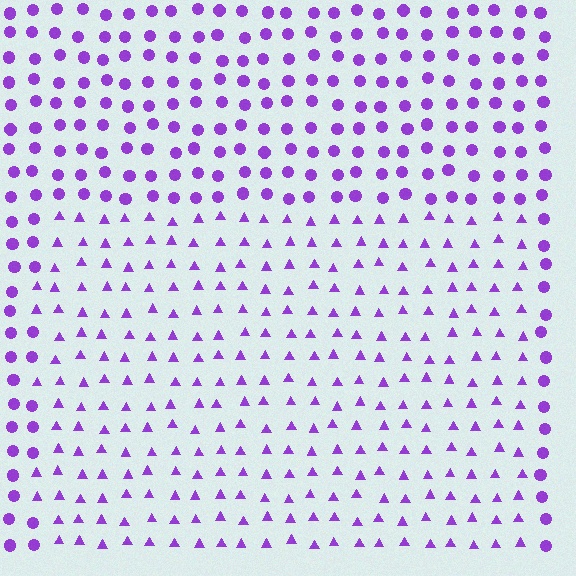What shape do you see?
I see a rectangle.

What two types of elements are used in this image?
The image uses triangles inside the rectangle region and circles outside it.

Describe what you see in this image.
The image is filled with small purple elements arranged in a uniform grid. A rectangle-shaped region contains triangles, while the surrounding area contains circles. The boundary is defined purely by the change in element shape.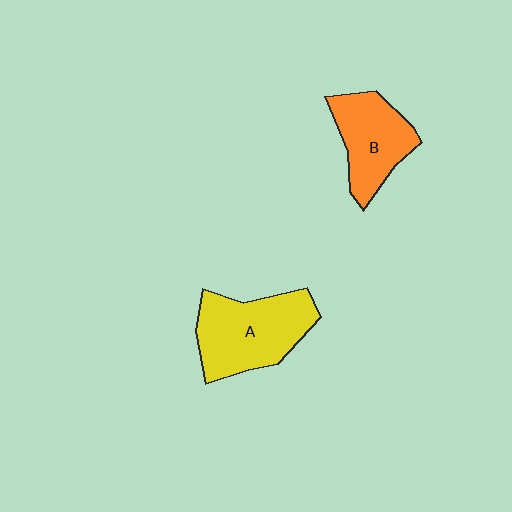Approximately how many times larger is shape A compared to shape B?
Approximately 1.3 times.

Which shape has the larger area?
Shape A (yellow).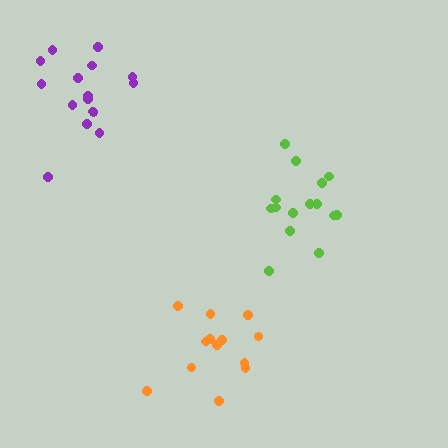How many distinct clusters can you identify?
There are 3 distinct clusters.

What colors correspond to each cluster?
The clusters are colored: lime, orange, purple.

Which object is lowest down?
The orange cluster is bottommost.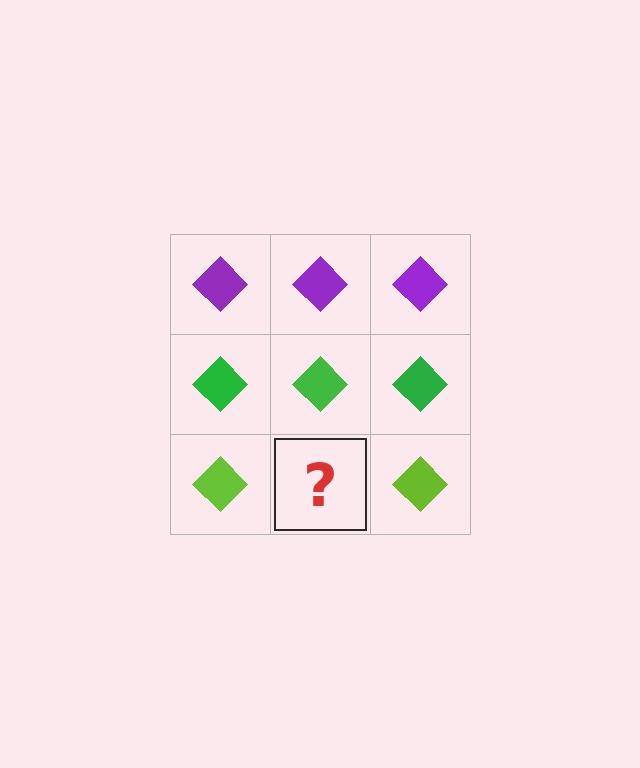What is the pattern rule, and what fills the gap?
The rule is that each row has a consistent color. The gap should be filled with a lime diamond.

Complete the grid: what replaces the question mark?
The question mark should be replaced with a lime diamond.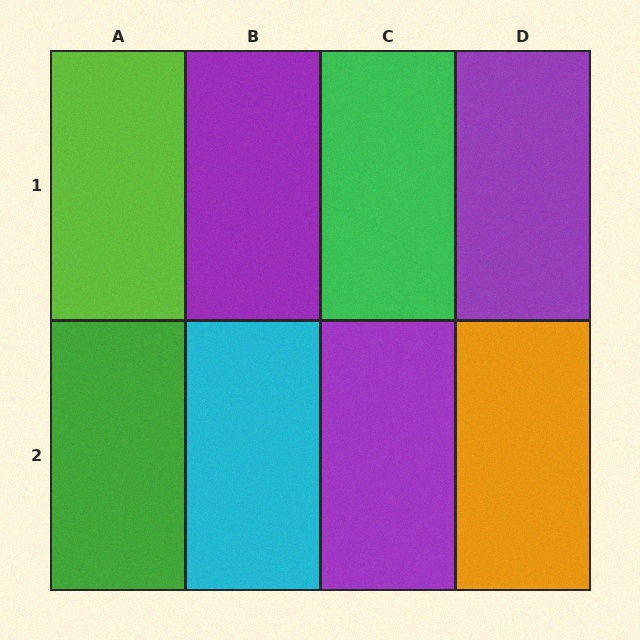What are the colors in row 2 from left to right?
Green, cyan, purple, orange.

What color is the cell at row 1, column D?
Purple.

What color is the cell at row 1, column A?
Lime.